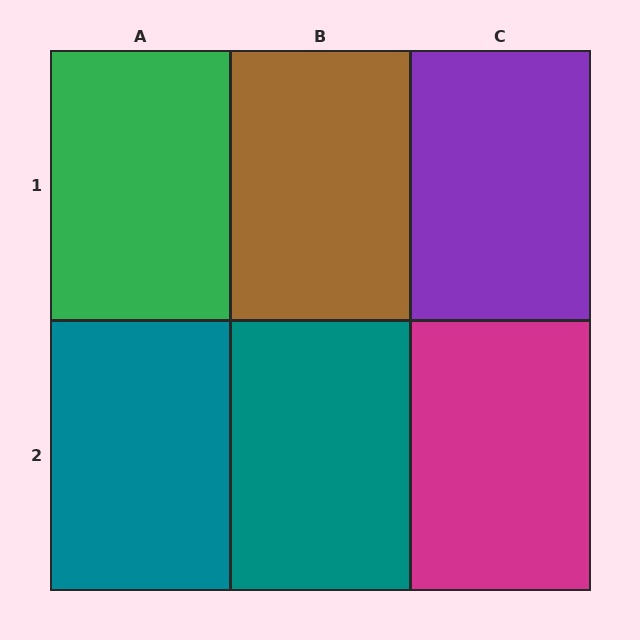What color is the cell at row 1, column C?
Purple.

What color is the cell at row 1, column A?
Green.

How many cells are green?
1 cell is green.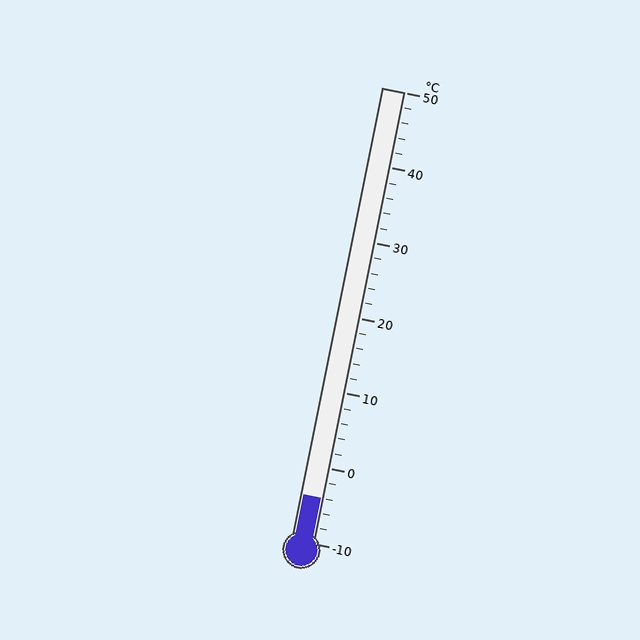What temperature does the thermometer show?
The thermometer shows approximately -4°C.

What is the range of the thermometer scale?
The thermometer scale ranges from -10°C to 50°C.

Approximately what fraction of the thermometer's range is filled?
The thermometer is filled to approximately 10% of its range.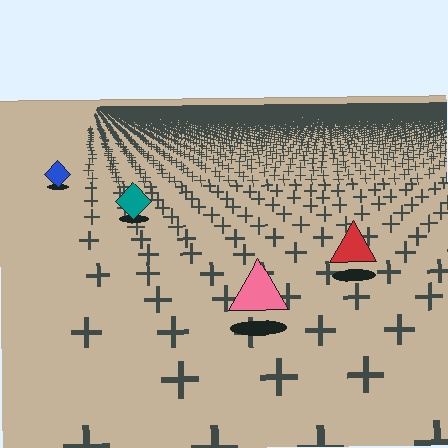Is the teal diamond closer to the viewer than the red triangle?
No. The red triangle is closer — you can tell from the texture gradient: the ground texture is coarser near it.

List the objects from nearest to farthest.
From nearest to farthest: the pink triangle, the red triangle, the teal diamond, the blue diamond.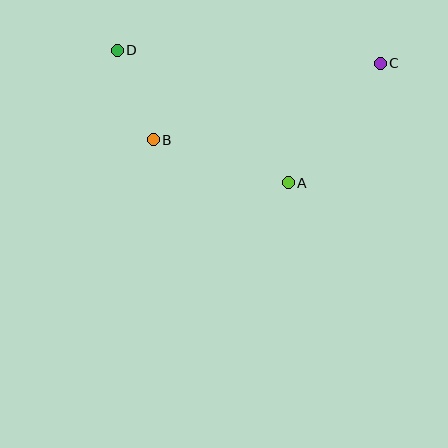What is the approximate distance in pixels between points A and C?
The distance between A and C is approximately 151 pixels.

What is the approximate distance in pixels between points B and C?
The distance between B and C is approximately 239 pixels.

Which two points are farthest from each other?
Points C and D are farthest from each other.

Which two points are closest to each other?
Points B and D are closest to each other.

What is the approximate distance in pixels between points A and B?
The distance between A and B is approximately 142 pixels.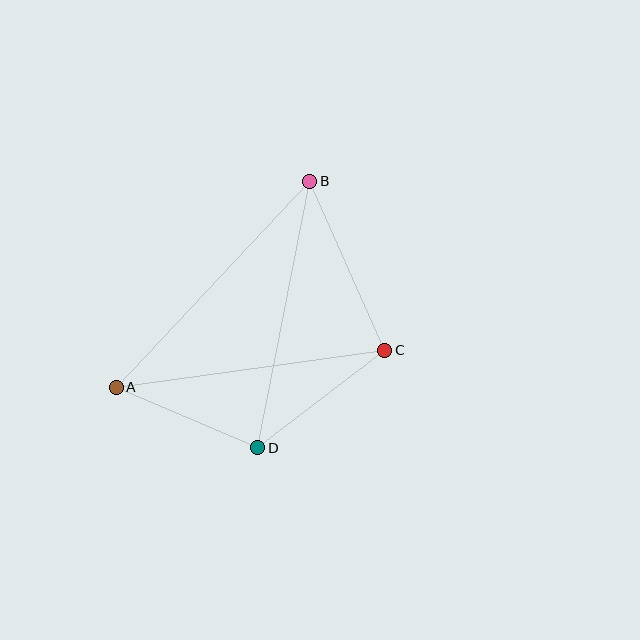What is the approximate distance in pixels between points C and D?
The distance between C and D is approximately 160 pixels.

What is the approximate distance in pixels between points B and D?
The distance between B and D is approximately 271 pixels.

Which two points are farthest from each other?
Points A and B are farthest from each other.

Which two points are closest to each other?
Points A and D are closest to each other.